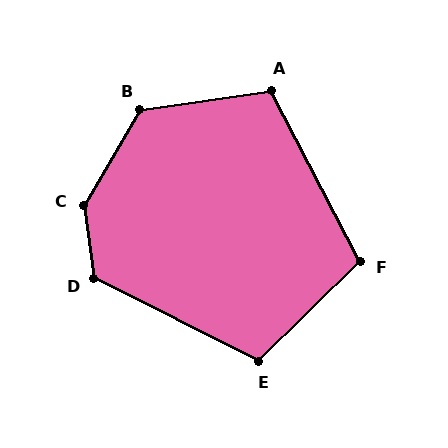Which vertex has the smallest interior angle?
F, at approximately 107 degrees.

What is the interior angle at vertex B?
Approximately 129 degrees (obtuse).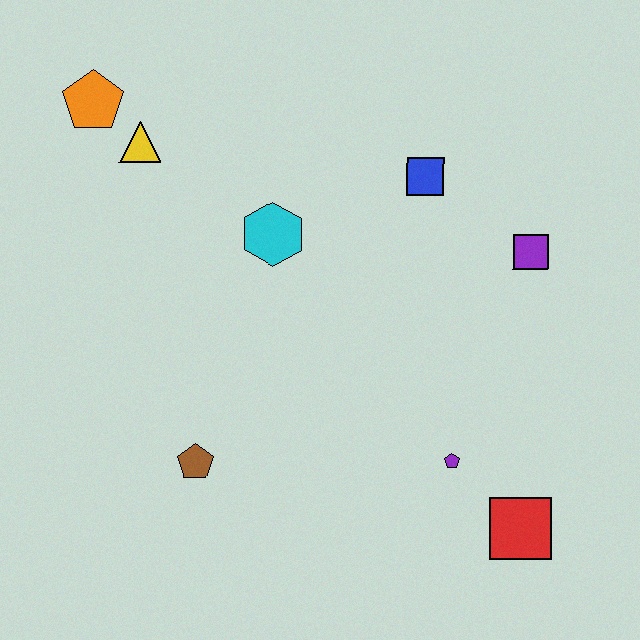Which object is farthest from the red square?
The orange pentagon is farthest from the red square.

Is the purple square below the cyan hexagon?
Yes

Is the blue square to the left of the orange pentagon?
No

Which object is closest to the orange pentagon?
The yellow triangle is closest to the orange pentagon.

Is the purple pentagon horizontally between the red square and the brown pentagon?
Yes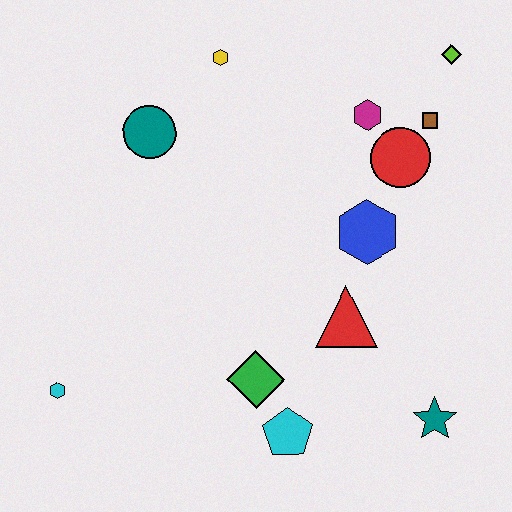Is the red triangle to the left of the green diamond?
No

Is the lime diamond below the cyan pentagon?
No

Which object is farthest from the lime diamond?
The cyan hexagon is farthest from the lime diamond.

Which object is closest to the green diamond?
The cyan pentagon is closest to the green diamond.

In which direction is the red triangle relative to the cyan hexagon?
The red triangle is to the right of the cyan hexagon.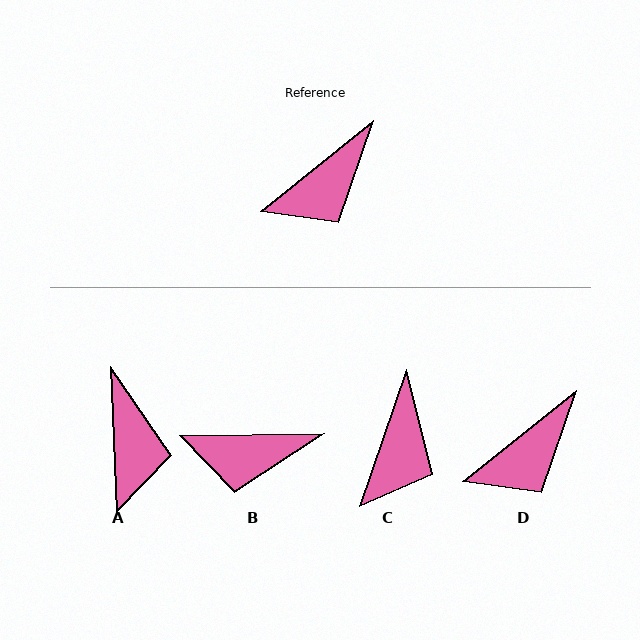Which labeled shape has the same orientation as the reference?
D.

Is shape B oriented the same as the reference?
No, it is off by about 38 degrees.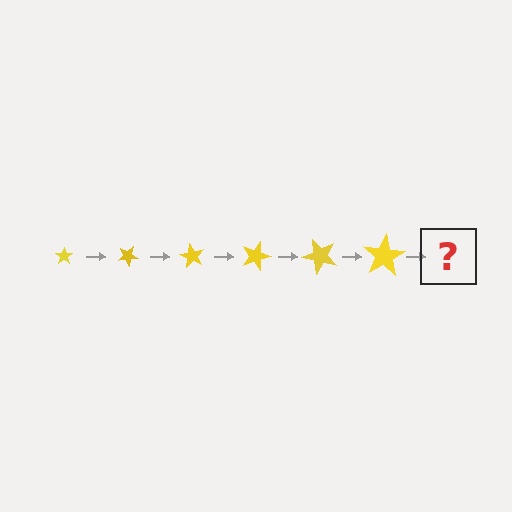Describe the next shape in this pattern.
It should be a star, larger than the previous one and rotated 180 degrees from the start.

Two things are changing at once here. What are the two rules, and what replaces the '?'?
The two rules are that the star grows larger each step and it rotates 30 degrees each step. The '?' should be a star, larger than the previous one and rotated 180 degrees from the start.